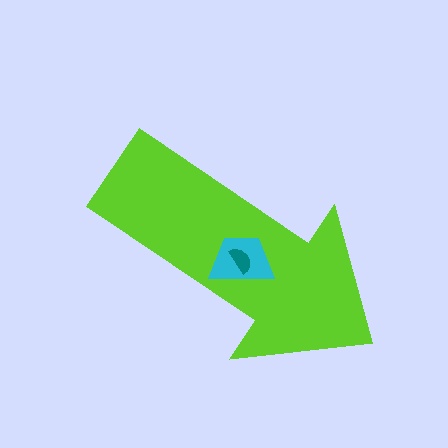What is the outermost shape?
The lime arrow.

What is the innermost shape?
The teal semicircle.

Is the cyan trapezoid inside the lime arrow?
Yes.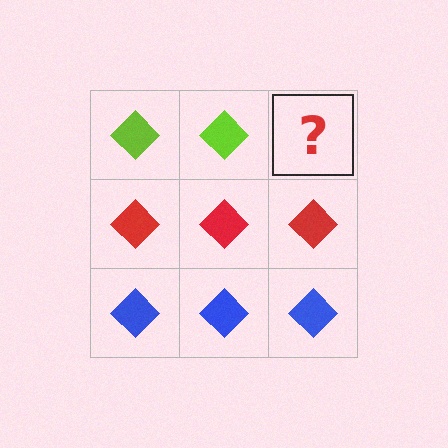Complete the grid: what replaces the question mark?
The question mark should be replaced with a lime diamond.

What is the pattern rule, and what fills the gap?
The rule is that each row has a consistent color. The gap should be filled with a lime diamond.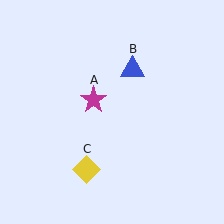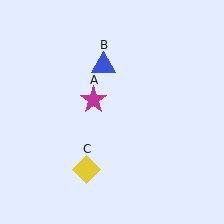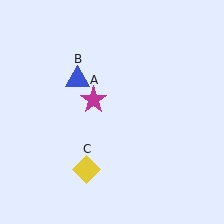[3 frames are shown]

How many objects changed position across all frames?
1 object changed position: blue triangle (object B).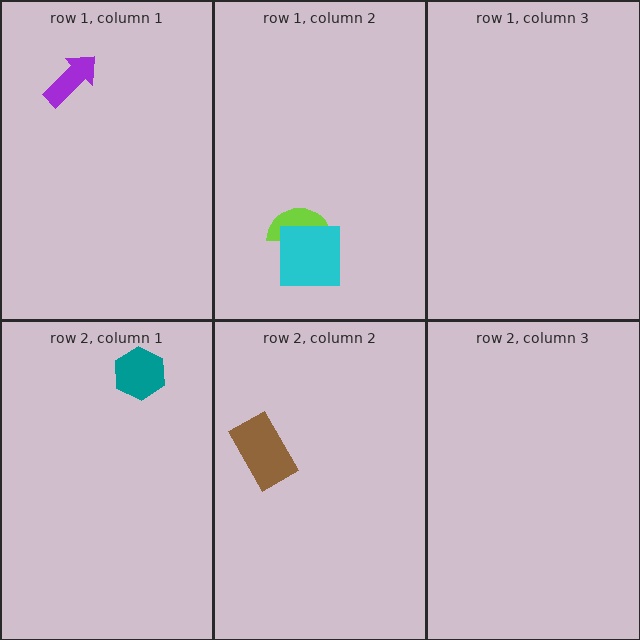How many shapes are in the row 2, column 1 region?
1.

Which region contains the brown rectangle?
The row 2, column 2 region.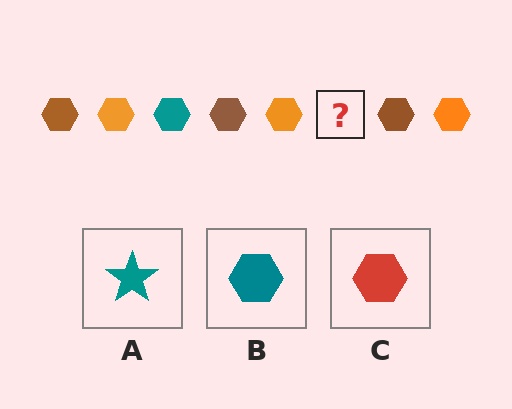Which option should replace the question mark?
Option B.